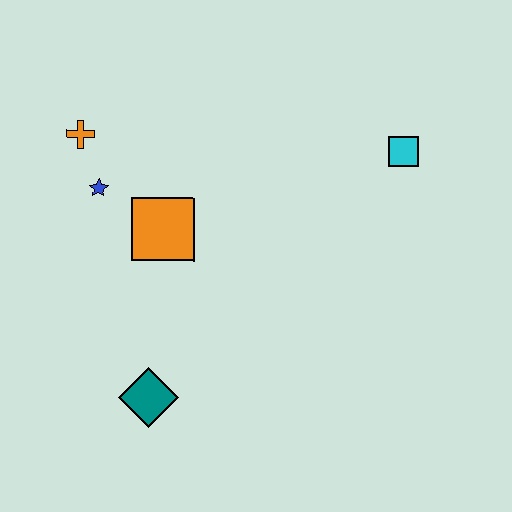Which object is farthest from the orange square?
The cyan square is farthest from the orange square.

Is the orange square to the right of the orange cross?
Yes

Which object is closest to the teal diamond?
The orange square is closest to the teal diamond.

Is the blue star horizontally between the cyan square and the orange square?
No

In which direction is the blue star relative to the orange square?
The blue star is to the left of the orange square.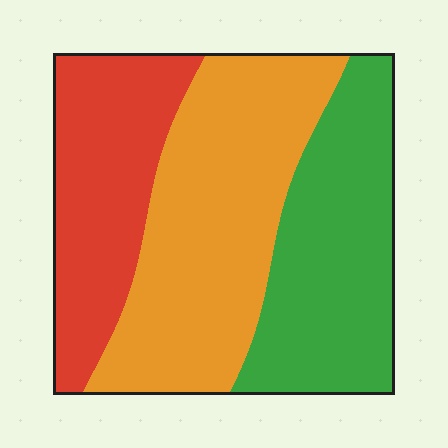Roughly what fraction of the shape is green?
Green covers around 30% of the shape.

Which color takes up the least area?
Red, at roughly 25%.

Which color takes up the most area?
Orange, at roughly 40%.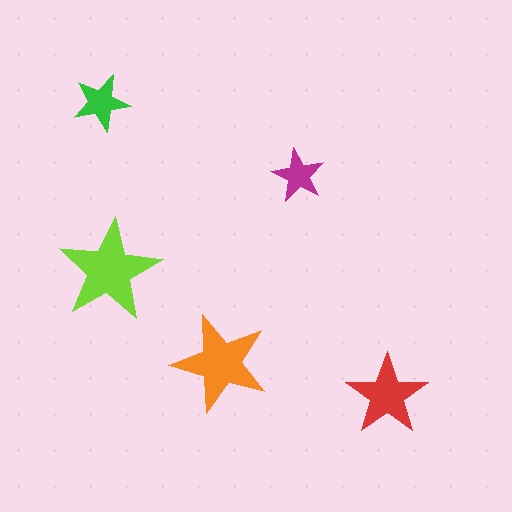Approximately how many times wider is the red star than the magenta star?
About 1.5 times wider.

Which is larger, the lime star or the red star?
The lime one.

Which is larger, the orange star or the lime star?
The lime one.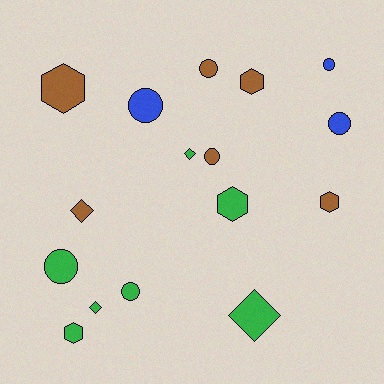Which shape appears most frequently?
Circle, with 7 objects.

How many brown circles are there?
There are 2 brown circles.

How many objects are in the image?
There are 16 objects.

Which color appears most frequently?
Green, with 7 objects.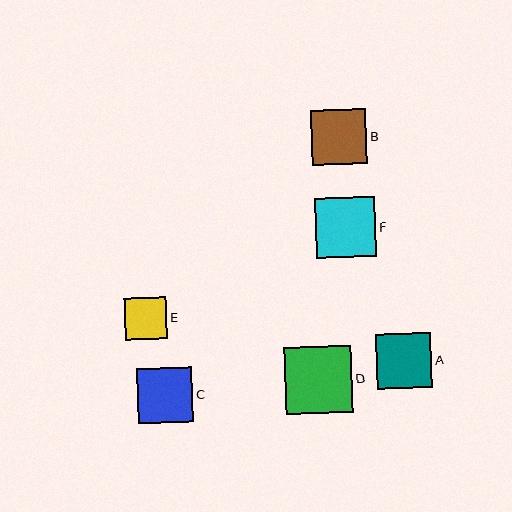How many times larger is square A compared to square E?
Square A is approximately 1.3 times the size of square E.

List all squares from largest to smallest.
From largest to smallest: D, F, C, B, A, E.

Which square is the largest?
Square D is the largest with a size of approximately 67 pixels.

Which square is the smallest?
Square E is the smallest with a size of approximately 42 pixels.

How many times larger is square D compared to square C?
Square D is approximately 1.2 times the size of square C.